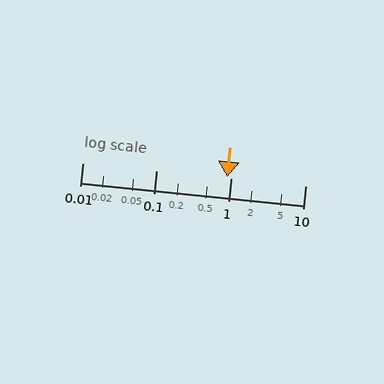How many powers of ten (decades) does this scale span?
The scale spans 3 decades, from 0.01 to 10.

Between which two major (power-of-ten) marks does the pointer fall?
The pointer is between 0.1 and 1.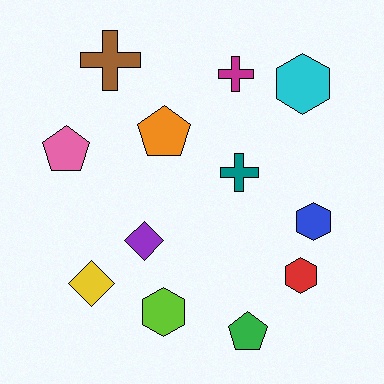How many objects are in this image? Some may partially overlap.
There are 12 objects.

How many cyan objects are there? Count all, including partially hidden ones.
There is 1 cyan object.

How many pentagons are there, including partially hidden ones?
There are 3 pentagons.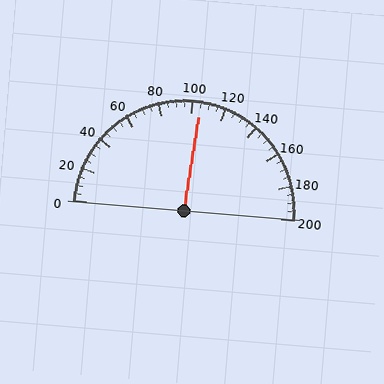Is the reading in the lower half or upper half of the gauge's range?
The reading is in the upper half of the range (0 to 200).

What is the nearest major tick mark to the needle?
The nearest major tick mark is 100.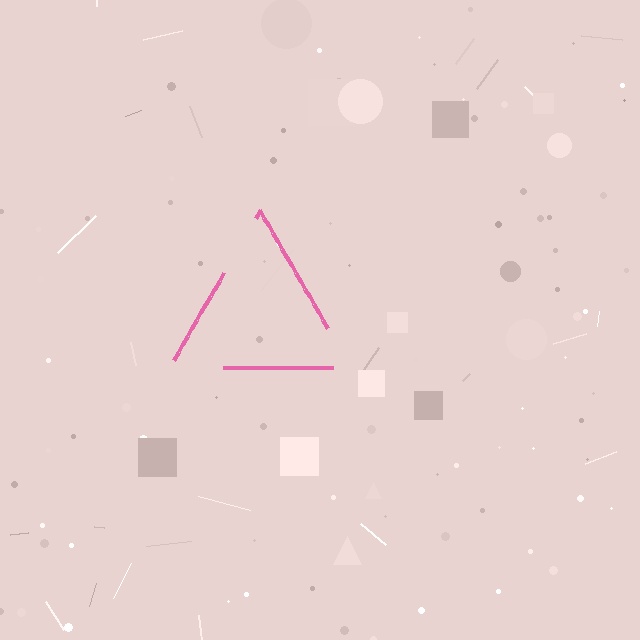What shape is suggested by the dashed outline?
The dashed outline suggests a triangle.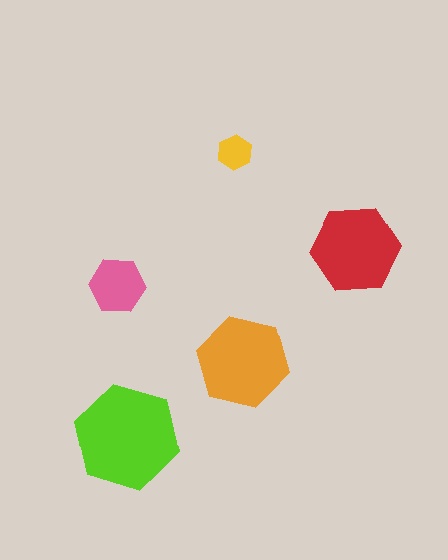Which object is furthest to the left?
The pink hexagon is leftmost.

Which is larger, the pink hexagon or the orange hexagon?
The orange one.